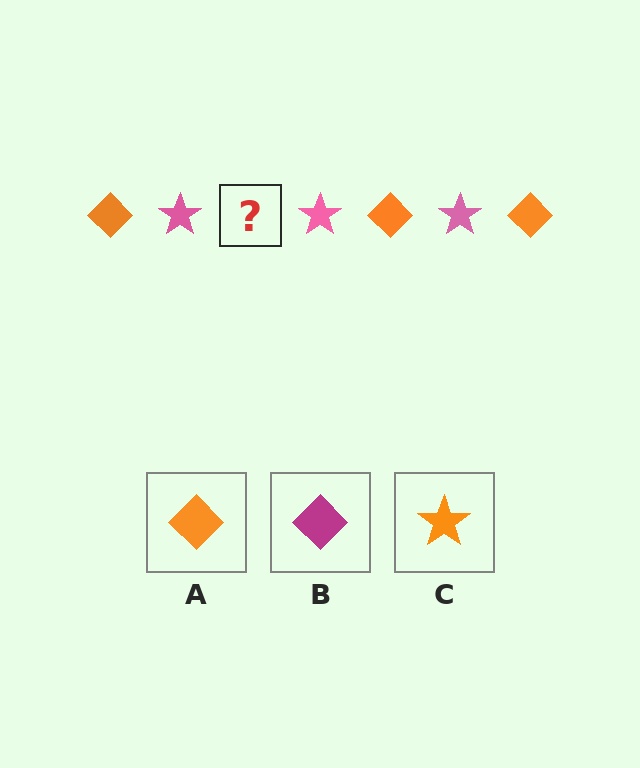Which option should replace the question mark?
Option A.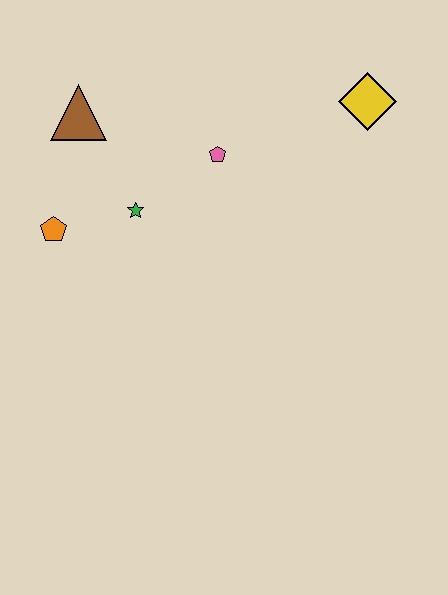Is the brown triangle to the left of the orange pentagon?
No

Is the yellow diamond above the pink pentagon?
Yes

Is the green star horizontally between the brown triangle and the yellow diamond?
Yes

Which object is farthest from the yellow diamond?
The orange pentagon is farthest from the yellow diamond.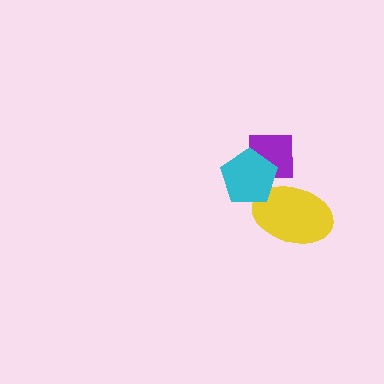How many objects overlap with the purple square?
2 objects overlap with the purple square.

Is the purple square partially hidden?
Yes, it is partially covered by another shape.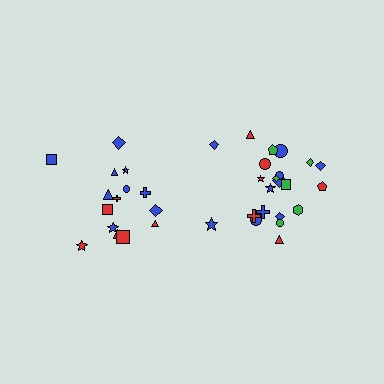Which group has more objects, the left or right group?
The right group.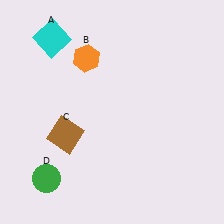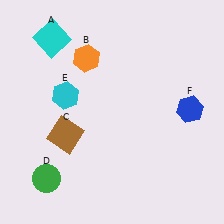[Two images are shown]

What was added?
A cyan hexagon (E), a blue hexagon (F) were added in Image 2.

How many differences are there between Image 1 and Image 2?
There are 2 differences between the two images.